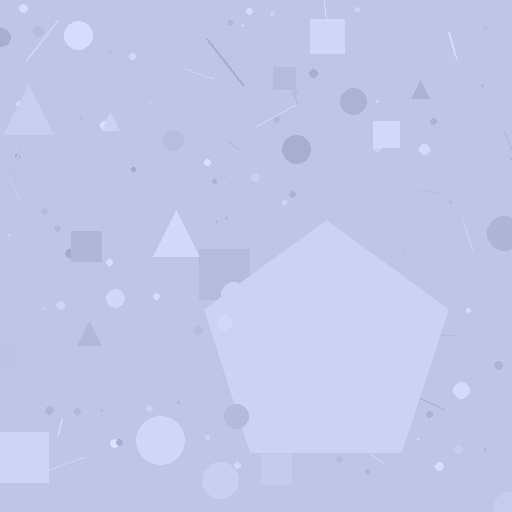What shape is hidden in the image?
A pentagon is hidden in the image.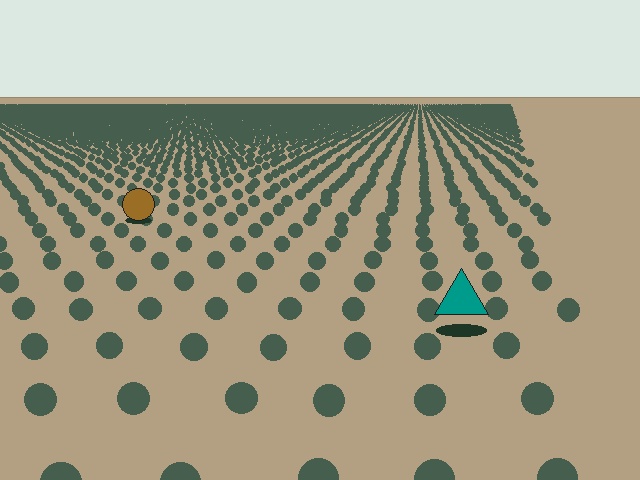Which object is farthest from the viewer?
The brown circle is farthest from the viewer. It appears smaller and the ground texture around it is denser.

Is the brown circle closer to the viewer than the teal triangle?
No. The teal triangle is closer — you can tell from the texture gradient: the ground texture is coarser near it.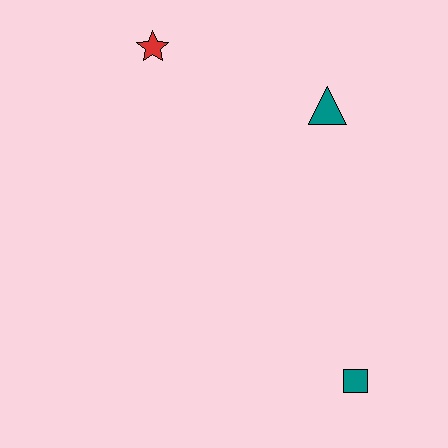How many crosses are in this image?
There are no crosses.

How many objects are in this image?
There are 3 objects.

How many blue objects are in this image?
There are no blue objects.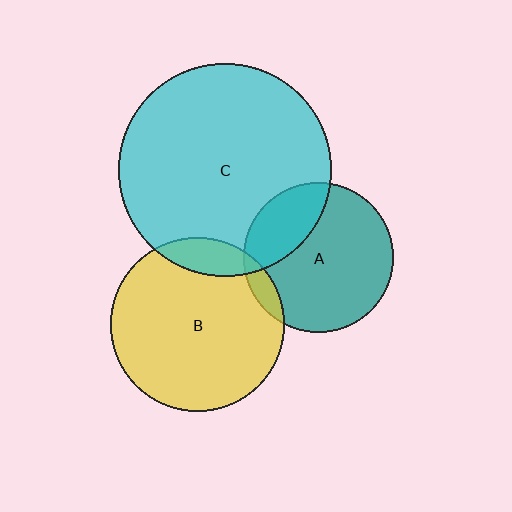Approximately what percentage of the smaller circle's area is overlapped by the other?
Approximately 25%.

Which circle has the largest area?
Circle C (cyan).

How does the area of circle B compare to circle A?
Approximately 1.4 times.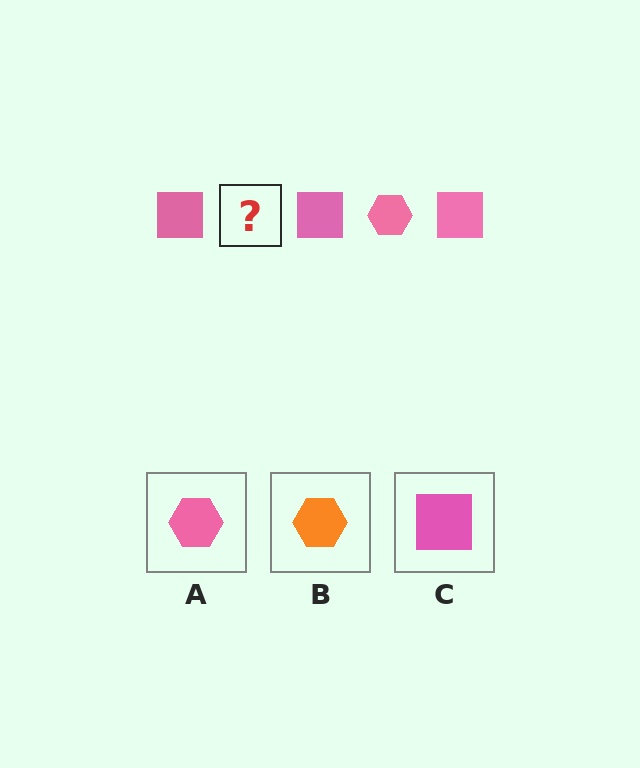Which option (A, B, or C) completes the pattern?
A.